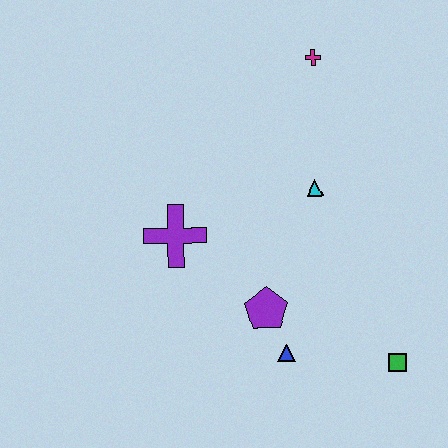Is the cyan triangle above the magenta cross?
No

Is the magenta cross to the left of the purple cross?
No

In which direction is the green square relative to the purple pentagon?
The green square is to the right of the purple pentagon.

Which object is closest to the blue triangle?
The purple pentagon is closest to the blue triangle.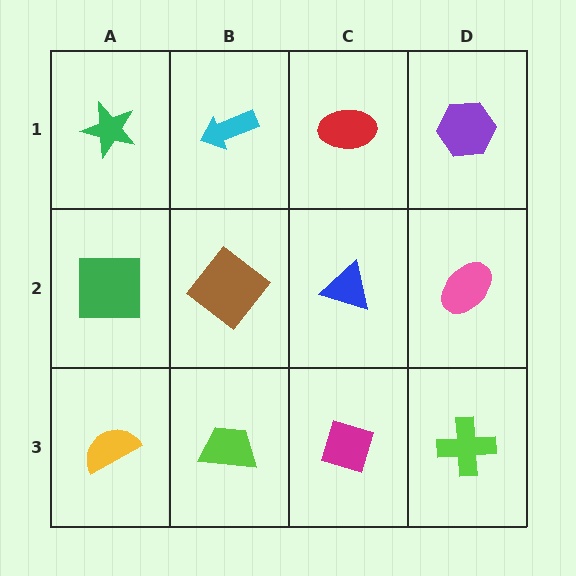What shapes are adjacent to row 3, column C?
A blue triangle (row 2, column C), a lime trapezoid (row 3, column B), a lime cross (row 3, column D).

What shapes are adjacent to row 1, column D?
A pink ellipse (row 2, column D), a red ellipse (row 1, column C).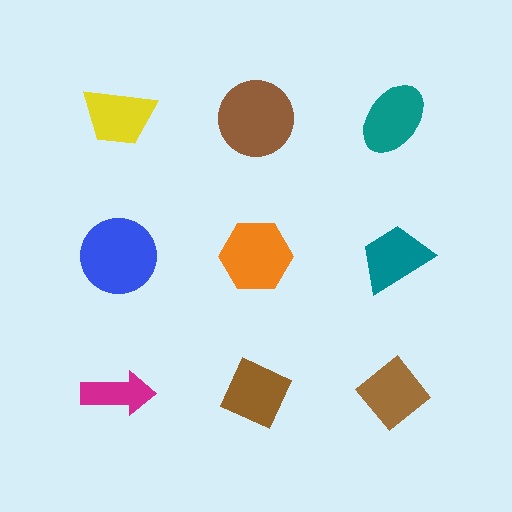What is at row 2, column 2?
An orange hexagon.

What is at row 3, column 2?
A brown diamond.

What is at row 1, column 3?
A teal ellipse.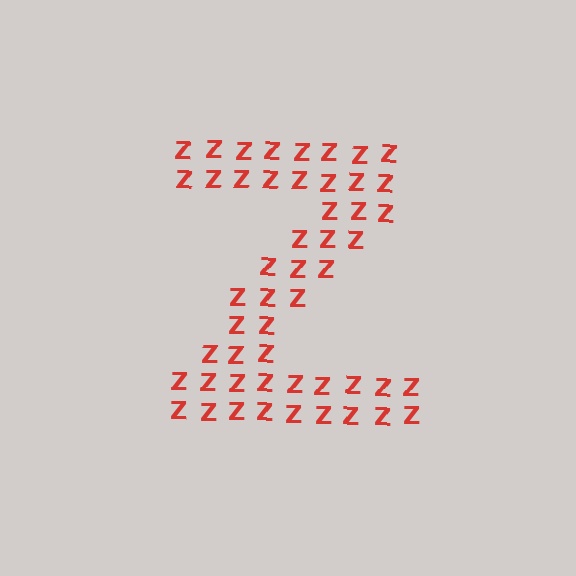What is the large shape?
The large shape is the letter Z.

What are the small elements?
The small elements are letter Z's.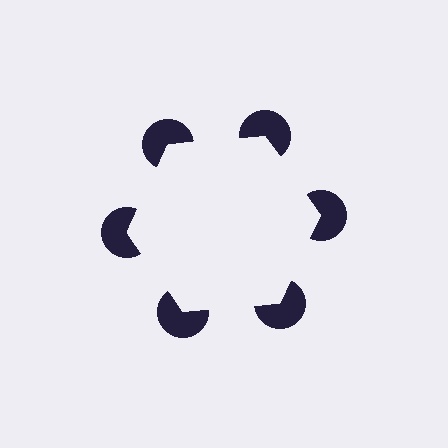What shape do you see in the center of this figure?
An illusory hexagon — its edges are inferred from the aligned wedge cuts in the pac-man discs, not physically drawn.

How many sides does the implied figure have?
6 sides.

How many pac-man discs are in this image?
There are 6 — one at each vertex of the illusory hexagon.